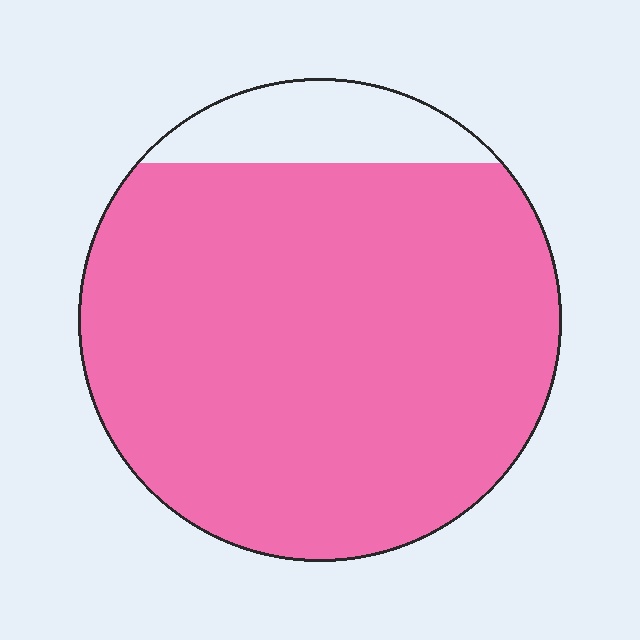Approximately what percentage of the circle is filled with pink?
Approximately 90%.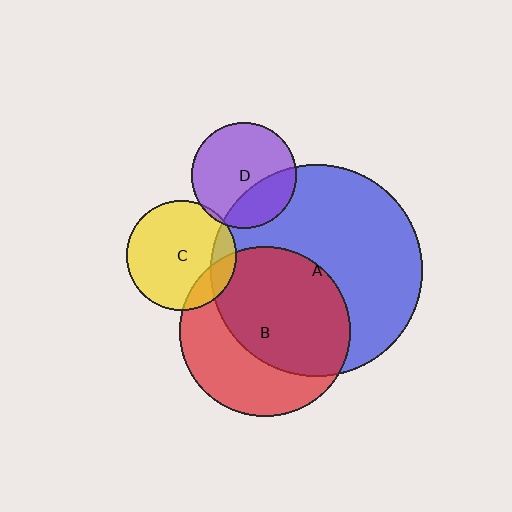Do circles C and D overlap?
Yes.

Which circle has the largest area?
Circle A (blue).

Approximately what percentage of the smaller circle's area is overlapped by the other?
Approximately 5%.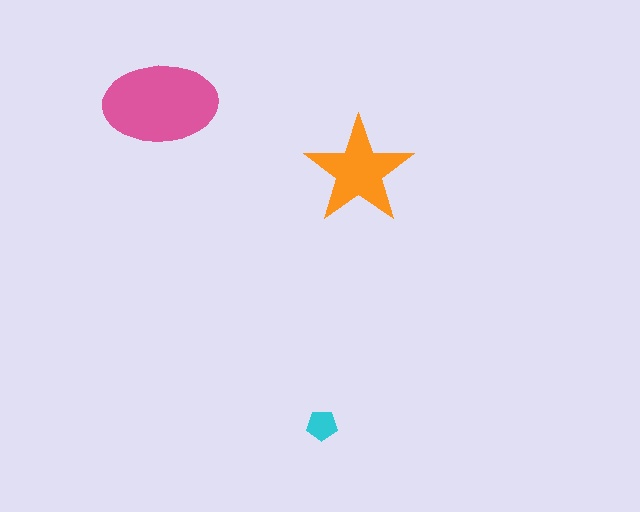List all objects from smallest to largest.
The cyan pentagon, the orange star, the pink ellipse.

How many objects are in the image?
There are 3 objects in the image.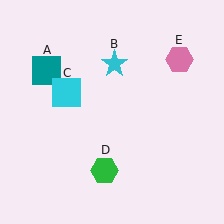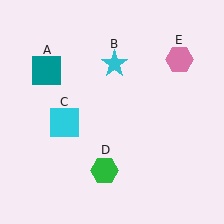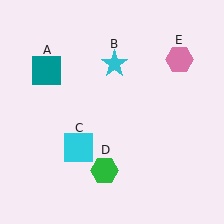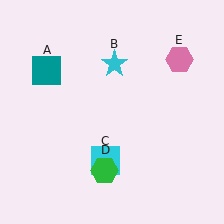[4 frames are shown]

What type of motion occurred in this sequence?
The cyan square (object C) rotated counterclockwise around the center of the scene.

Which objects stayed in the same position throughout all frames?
Teal square (object A) and cyan star (object B) and green hexagon (object D) and pink hexagon (object E) remained stationary.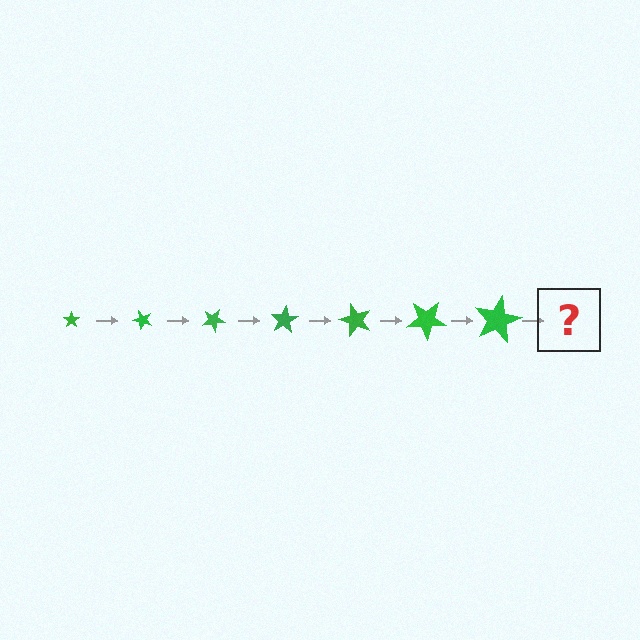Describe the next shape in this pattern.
It should be a star, larger than the previous one and rotated 350 degrees from the start.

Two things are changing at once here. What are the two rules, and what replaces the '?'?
The two rules are that the star grows larger each step and it rotates 50 degrees each step. The '?' should be a star, larger than the previous one and rotated 350 degrees from the start.